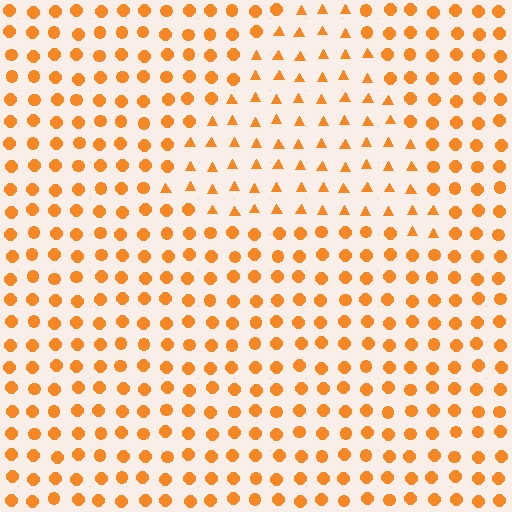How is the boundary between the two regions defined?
The boundary is defined by a change in element shape: triangles inside vs. circles outside. All elements share the same color and spacing.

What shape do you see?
I see a triangle.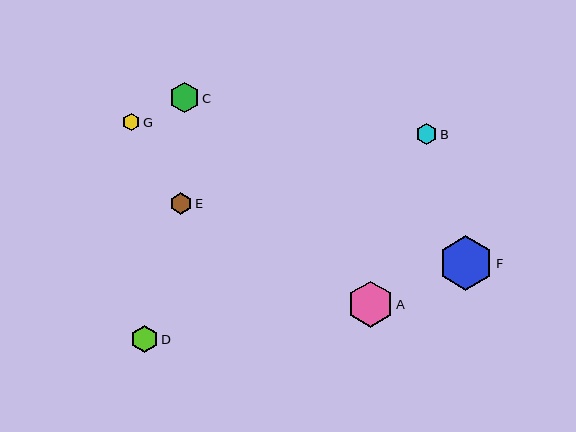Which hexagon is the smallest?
Hexagon G is the smallest with a size of approximately 18 pixels.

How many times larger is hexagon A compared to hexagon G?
Hexagon A is approximately 2.6 times the size of hexagon G.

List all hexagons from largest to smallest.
From largest to smallest: F, A, C, D, E, B, G.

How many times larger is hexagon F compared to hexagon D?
Hexagon F is approximately 2.0 times the size of hexagon D.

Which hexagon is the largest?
Hexagon F is the largest with a size of approximately 55 pixels.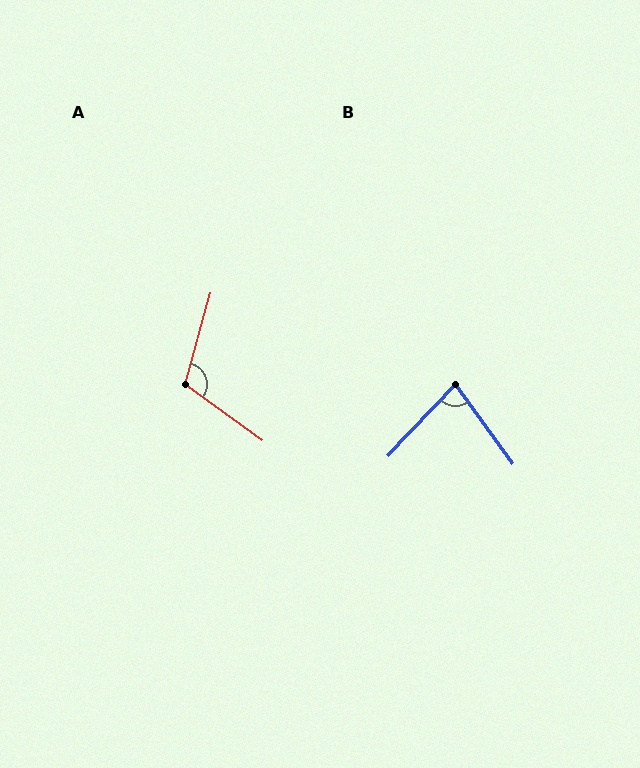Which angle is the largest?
A, at approximately 111 degrees.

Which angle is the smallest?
B, at approximately 80 degrees.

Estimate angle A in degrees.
Approximately 111 degrees.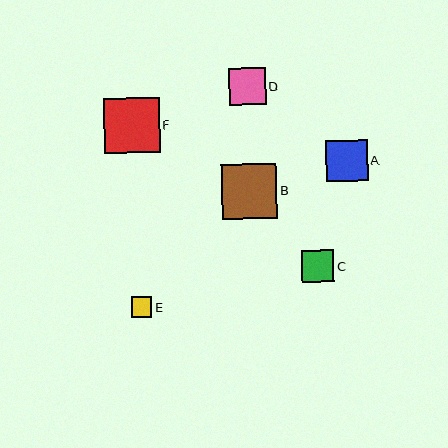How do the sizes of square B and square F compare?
Square B and square F are approximately the same size.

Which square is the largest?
Square B is the largest with a size of approximately 56 pixels.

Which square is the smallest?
Square E is the smallest with a size of approximately 21 pixels.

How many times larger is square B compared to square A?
Square B is approximately 1.3 times the size of square A.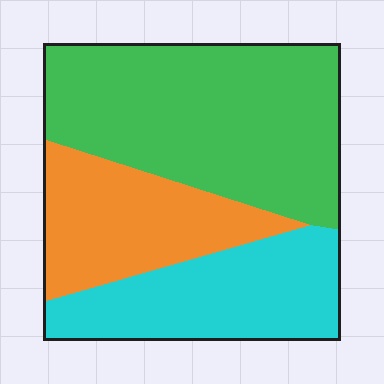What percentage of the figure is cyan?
Cyan takes up about one quarter (1/4) of the figure.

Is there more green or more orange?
Green.